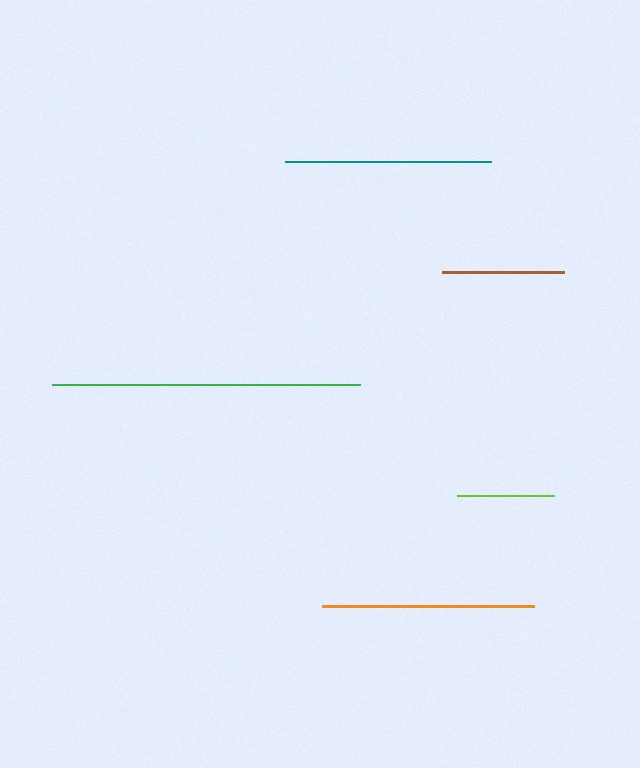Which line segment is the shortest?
The lime line is the shortest at approximately 97 pixels.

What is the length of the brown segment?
The brown segment is approximately 122 pixels long.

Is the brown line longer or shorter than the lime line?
The brown line is longer than the lime line.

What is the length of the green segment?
The green segment is approximately 308 pixels long.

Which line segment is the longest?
The green line is the longest at approximately 308 pixels.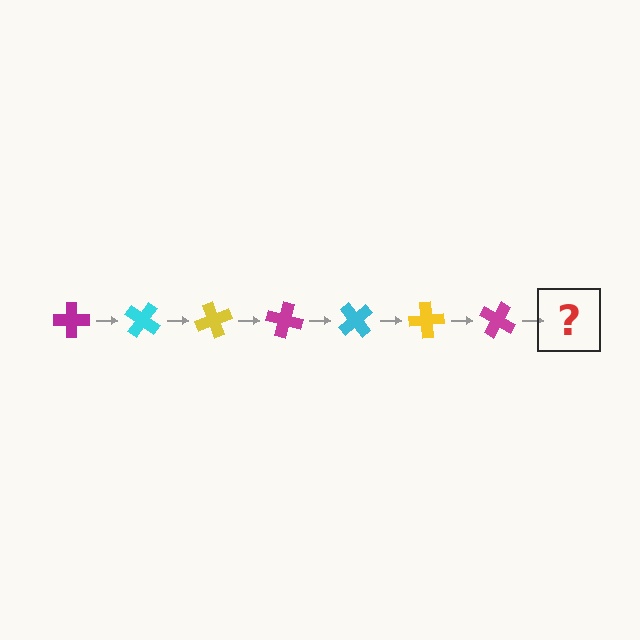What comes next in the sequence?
The next element should be a cyan cross, rotated 245 degrees from the start.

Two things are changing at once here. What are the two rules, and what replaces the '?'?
The two rules are that it rotates 35 degrees each step and the color cycles through magenta, cyan, and yellow. The '?' should be a cyan cross, rotated 245 degrees from the start.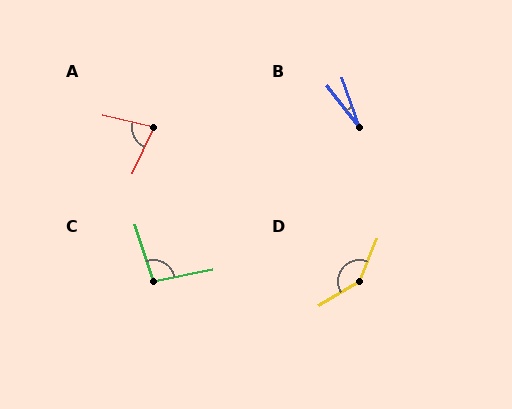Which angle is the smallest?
B, at approximately 18 degrees.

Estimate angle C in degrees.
Approximately 97 degrees.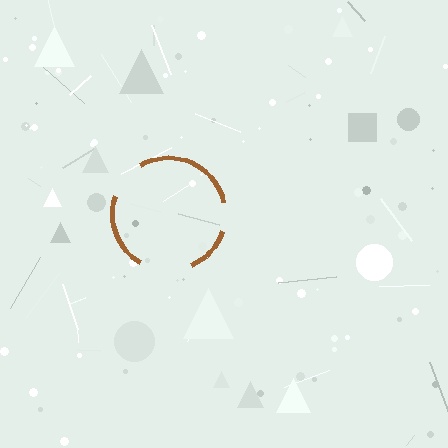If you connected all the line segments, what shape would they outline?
They would outline a circle.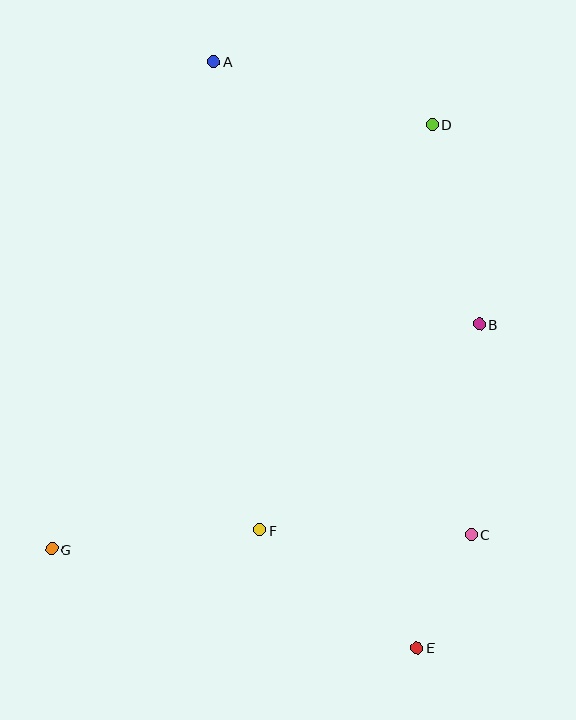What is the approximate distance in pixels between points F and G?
The distance between F and G is approximately 209 pixels.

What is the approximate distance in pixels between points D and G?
The distance between D and G is approximately 570 pixels.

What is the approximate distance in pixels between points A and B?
The distance between A and B is approximately 373 pixels.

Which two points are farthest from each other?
Points A and E are farthest from each other.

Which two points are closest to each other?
Points C and E are closest to each other.